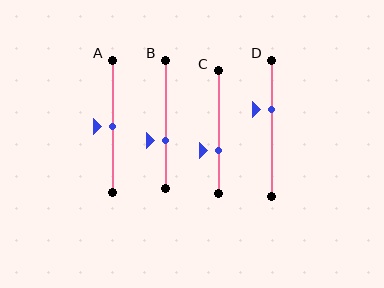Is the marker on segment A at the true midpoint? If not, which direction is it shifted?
Yes, the marker on segment A is at the true midpoint.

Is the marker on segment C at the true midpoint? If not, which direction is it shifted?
No, the marker on segment C is shifted downward by about 15% of the segment length.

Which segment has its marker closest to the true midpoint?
Segment A has its marker closest to the true midpoint.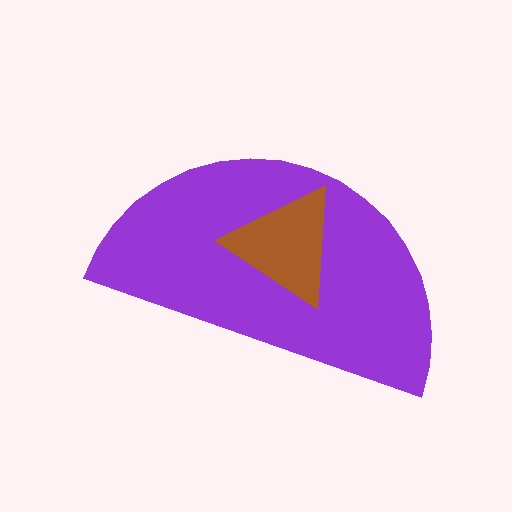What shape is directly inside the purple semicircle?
The brown triangle.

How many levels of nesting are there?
2.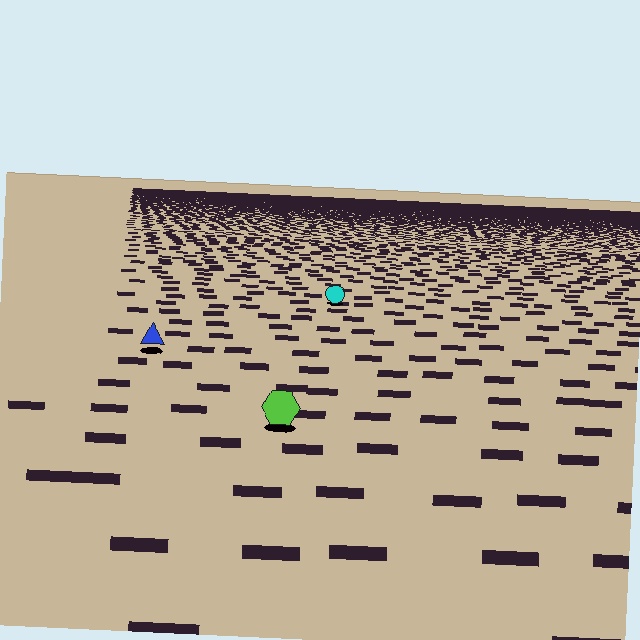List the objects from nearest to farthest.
From nearest to farthest: the lime hexagon, the blue triangle, the cyan circle.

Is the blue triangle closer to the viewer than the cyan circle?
Yes. The blue triangle is closer — you can tell from the texture gradient: the ground texture is coarser near it.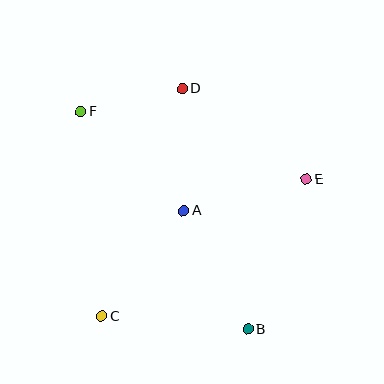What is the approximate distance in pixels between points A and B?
The distance between A and B is approximately 135 pixels.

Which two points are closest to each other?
Points D and F are closest to each other.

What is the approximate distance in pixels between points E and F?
The distance between E and F is approximately 236 pixels.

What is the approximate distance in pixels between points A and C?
The distance between A and C is approximately 134 pixels.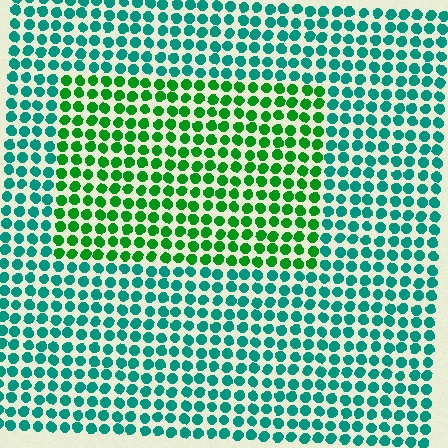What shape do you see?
I see a rectangle.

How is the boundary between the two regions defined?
The boundary is defined purely by a slight shift in hue (about 42 degrees). Spacing, size, and orientation are identical on both sides.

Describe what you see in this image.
The image is filled with small teal elements in a uniform arrangement. A rectangle-shaped region is visible where the elements are tinted to a slightly different hue, forming a subtle color boundary.